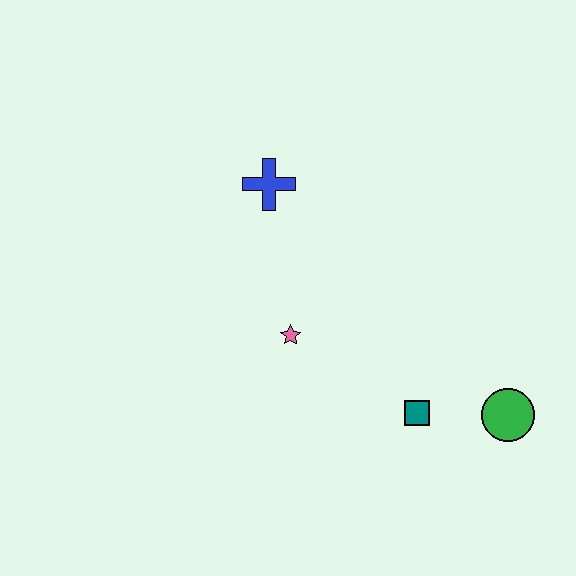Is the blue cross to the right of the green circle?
No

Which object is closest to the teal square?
The green circle is closest to the teal square.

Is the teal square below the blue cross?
Yes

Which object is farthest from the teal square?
The blue cross is farthest from the teal square.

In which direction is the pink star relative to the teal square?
The pink star is to the left of the teal square.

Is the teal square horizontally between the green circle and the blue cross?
Yes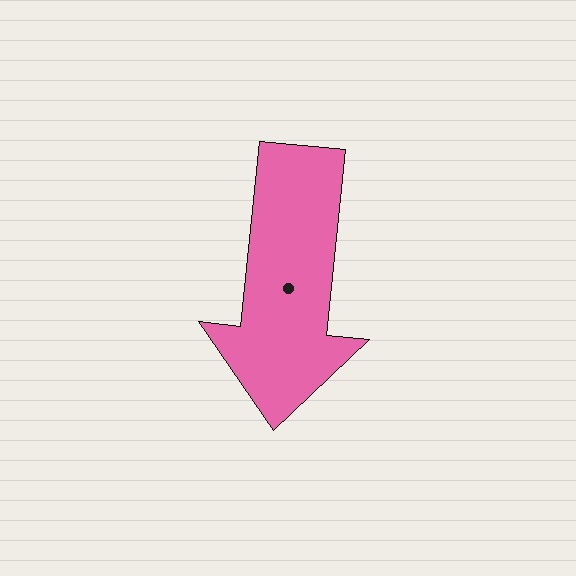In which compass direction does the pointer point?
South.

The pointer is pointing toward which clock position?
Roughly 6 o'clock.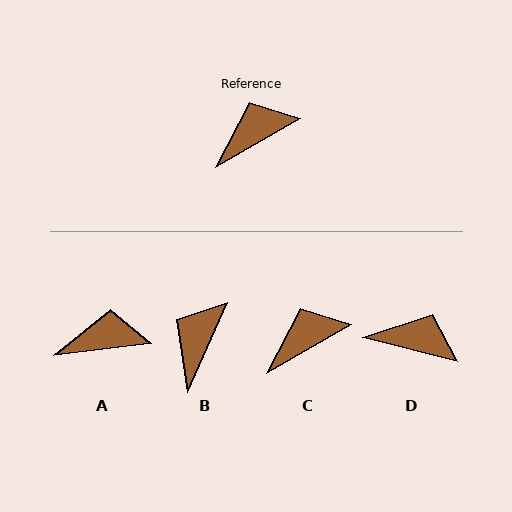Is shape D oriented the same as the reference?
No, it is off by about 44 degrees.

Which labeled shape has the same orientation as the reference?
C.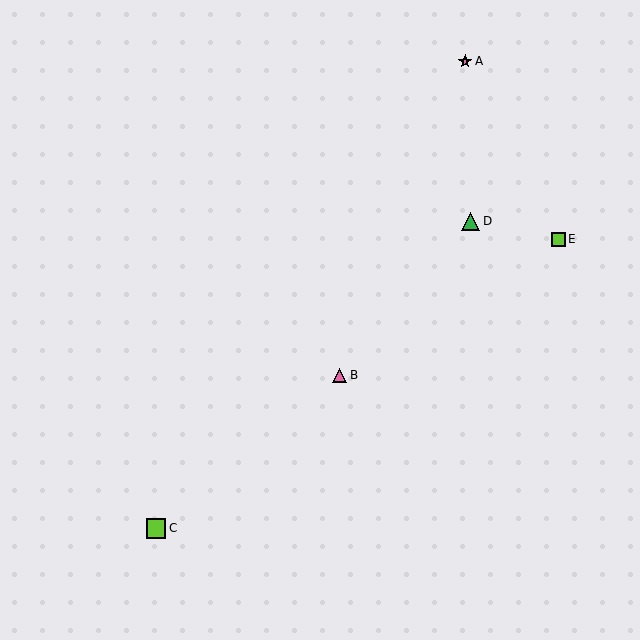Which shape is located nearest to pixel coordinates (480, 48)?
The pink star (labeled A) at (465, 61) is nearest to that location.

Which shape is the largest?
The lime square (labeled C) is the largest.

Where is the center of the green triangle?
The center of the green triangle is at (471, 221).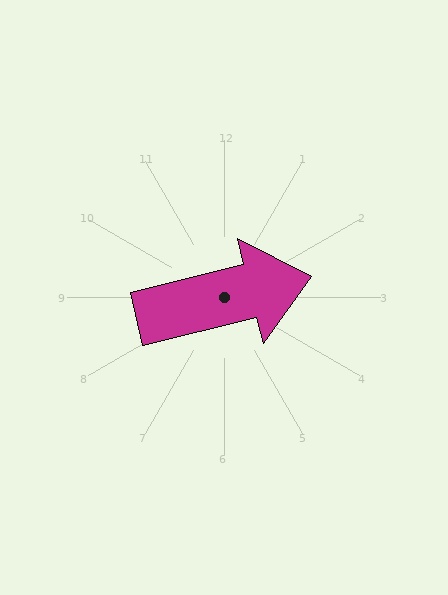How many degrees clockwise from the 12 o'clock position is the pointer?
Approximately 76 degrees.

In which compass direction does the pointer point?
East.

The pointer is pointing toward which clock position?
Roughly 3 o'clock.